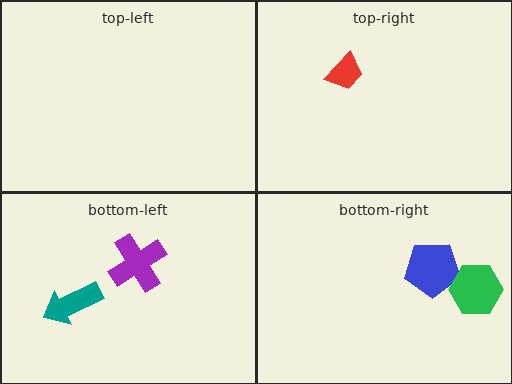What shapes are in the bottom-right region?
The blue pentagon, the green hexagon.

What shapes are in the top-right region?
The red trapezoid.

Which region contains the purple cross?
The bottom-left region.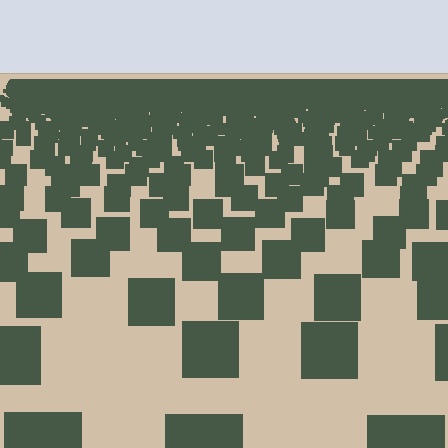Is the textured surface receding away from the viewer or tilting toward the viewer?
The surface is receding away from the viewer. Texture elements get smaller and denser toward the top.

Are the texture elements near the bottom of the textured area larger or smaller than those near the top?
Larger. Near the bottom, elements are closer to the viewer and appear at a bigger on-screen size.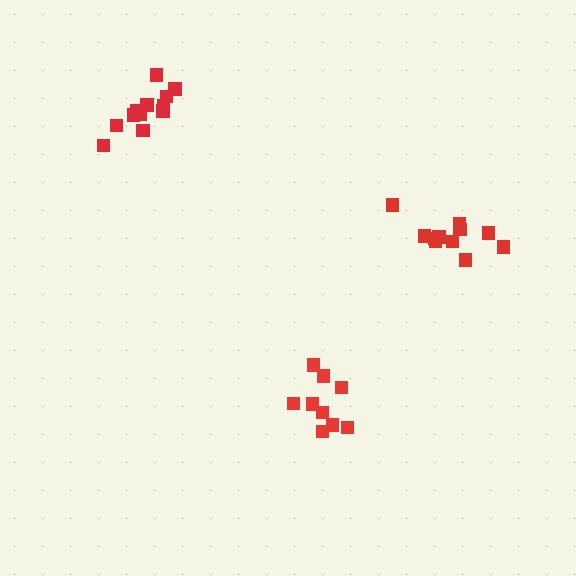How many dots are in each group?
Group 1: 12 dots, Group 2: 9 dots, Group 3: 11 dots (32 total).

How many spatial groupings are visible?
There are 3 spatial groupings.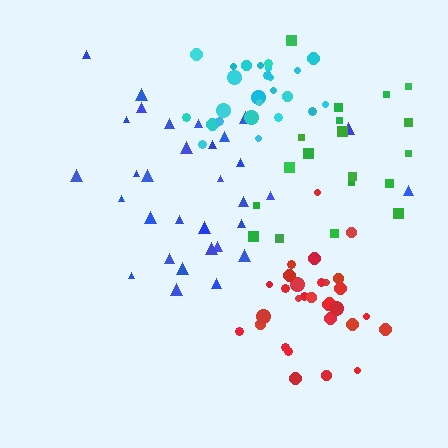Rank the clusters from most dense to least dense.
cyan, red, blue, green.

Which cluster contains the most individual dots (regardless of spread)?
Blue (33).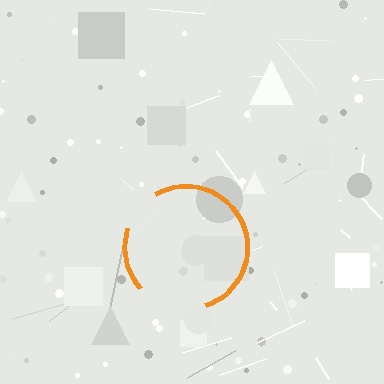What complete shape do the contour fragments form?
The contour fragments form a circle.